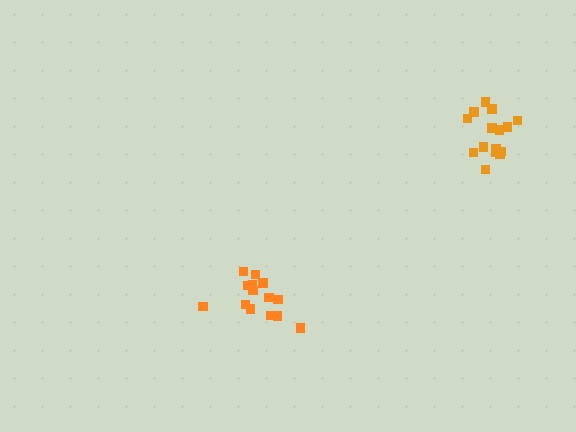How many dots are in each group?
Group 1: 14 dots, Group 2: 15 dots (29 total).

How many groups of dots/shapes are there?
There are 2 groups.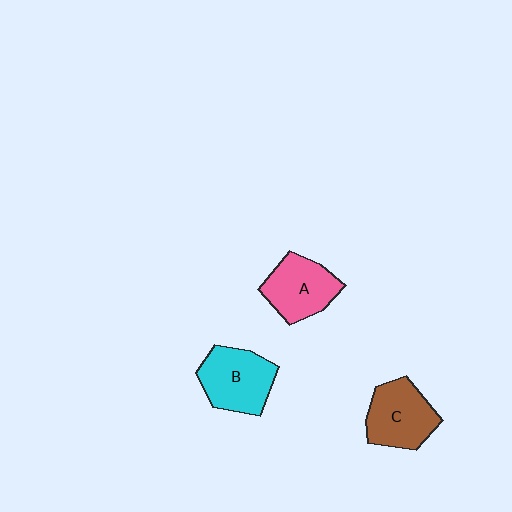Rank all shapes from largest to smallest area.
From largest to smallest: B (cyan), C (brown), A (pink).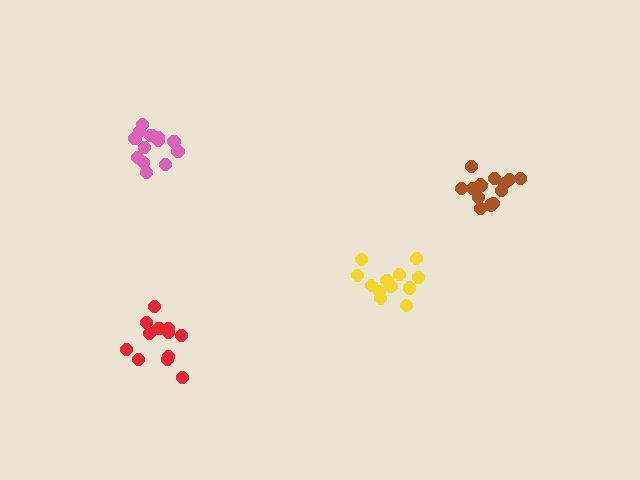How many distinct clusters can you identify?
There are 4 distinct clusters.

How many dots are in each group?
Group 1: 14 dots, Group 2: 12 dots, Group 3: 14 dots, Group 4: 12 dots (52 total).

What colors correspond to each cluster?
The clusters are colored: pink, yellow, brown, red.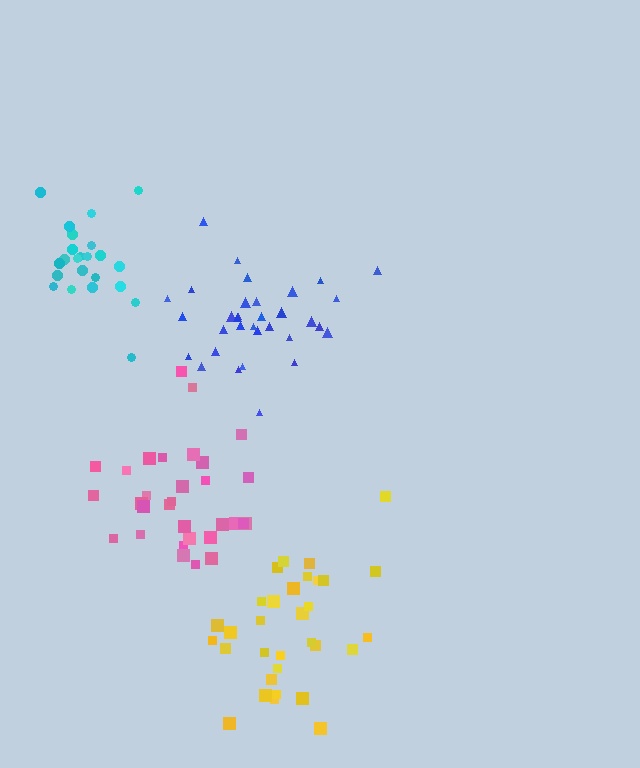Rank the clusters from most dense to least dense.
cyan, blue, pink, yellow.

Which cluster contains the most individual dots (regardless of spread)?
Blue (33).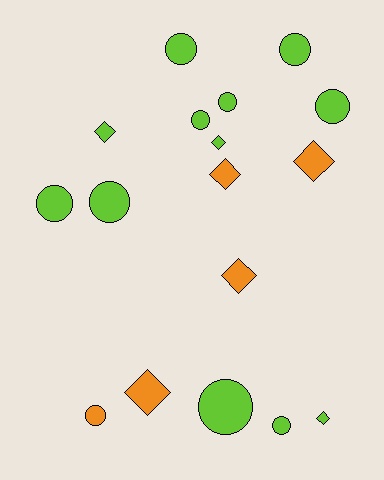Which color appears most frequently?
Lime, with 12 objects.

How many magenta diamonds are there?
There are no magenta diamonds.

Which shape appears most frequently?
Circle, with 10 objects.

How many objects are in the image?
There are 17 objects.